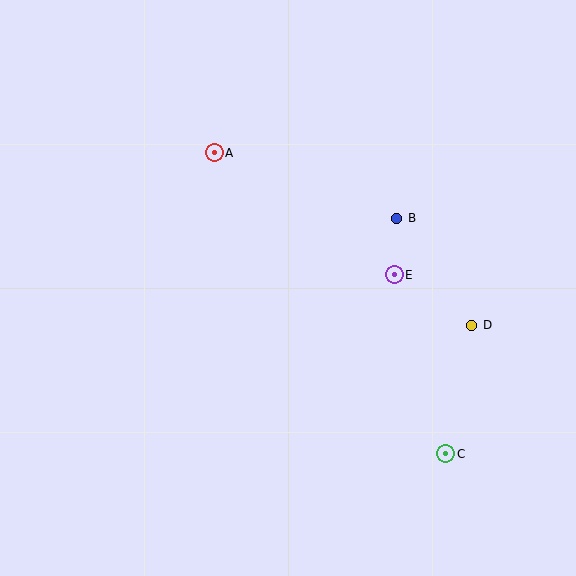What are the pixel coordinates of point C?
Point C is at (446, 454).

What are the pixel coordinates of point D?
Point D is at (472, 325).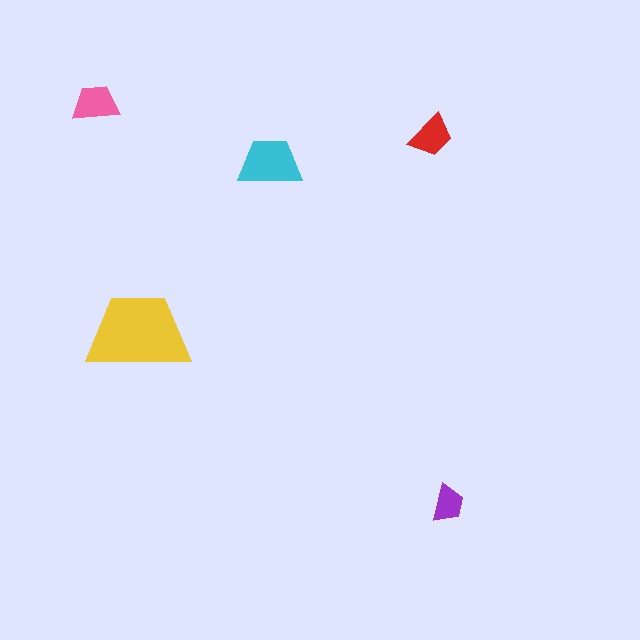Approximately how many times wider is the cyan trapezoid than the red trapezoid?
About 1.5 times wider.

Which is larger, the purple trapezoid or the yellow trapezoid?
The yellow one.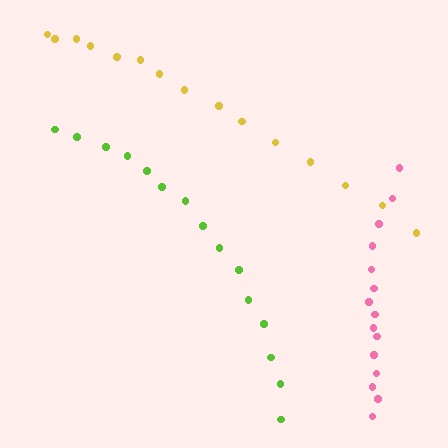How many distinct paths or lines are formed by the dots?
There are 3 distinct paths.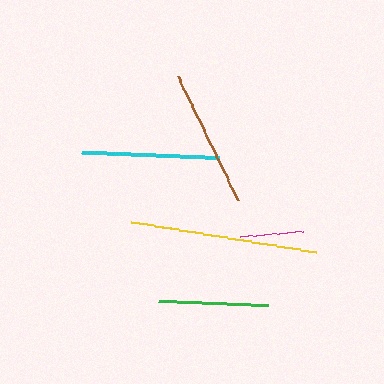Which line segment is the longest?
The yellow line is the longest at approximately 187 pixels.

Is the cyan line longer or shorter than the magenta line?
The cyan line is longer than the magenta line.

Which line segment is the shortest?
The magenta line is the shortest at approximately 63 pixels.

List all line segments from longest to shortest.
From longest to shortest: yellow, cyan, brown, green, magenta.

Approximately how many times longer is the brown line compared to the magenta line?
The brown line is approximately 2.2 times the length of the magenta line.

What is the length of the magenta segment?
The magenta segment is approximately 63 pixels long.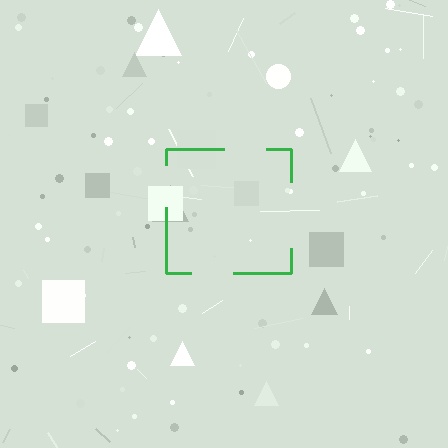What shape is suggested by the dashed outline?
The dashed outline suggests a square.